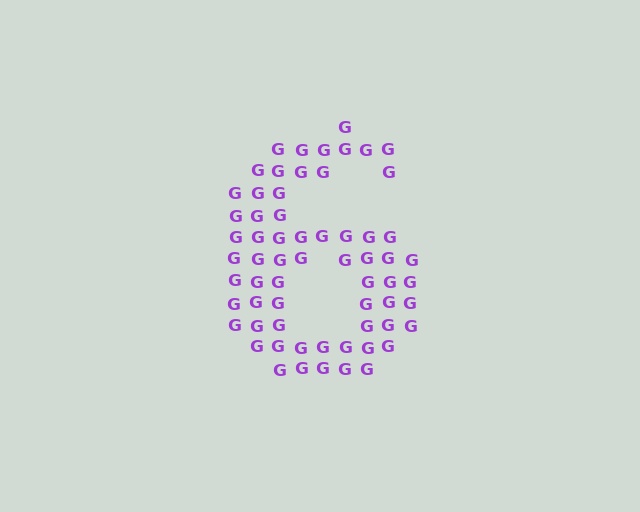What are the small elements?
The small elements are letter G's.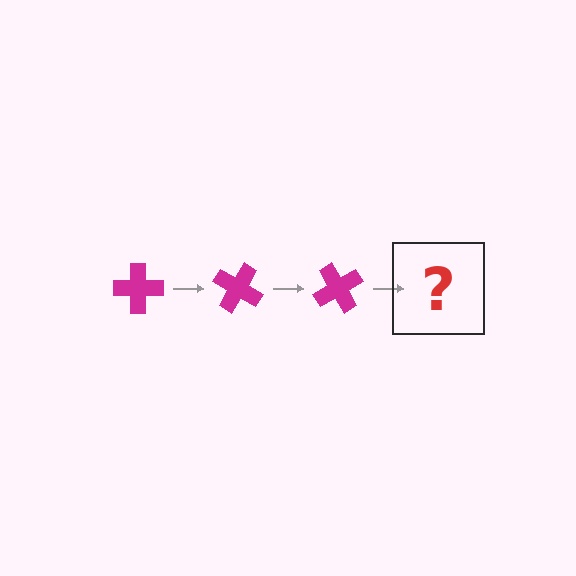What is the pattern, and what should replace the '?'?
The pattern is that the cross rotates 30 degrees each step. The '?' should be a magenta cross rotated 90 degrees.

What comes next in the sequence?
The next element should be a magenta cross rotated 90 degrees.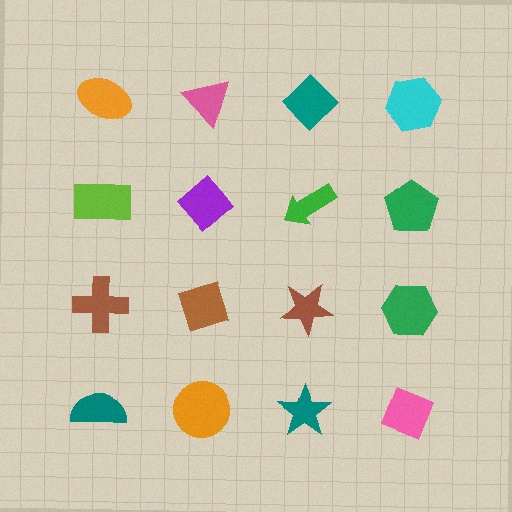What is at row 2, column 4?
A green pentagon.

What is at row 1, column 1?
An orange ellipse.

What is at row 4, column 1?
A teal semicircle.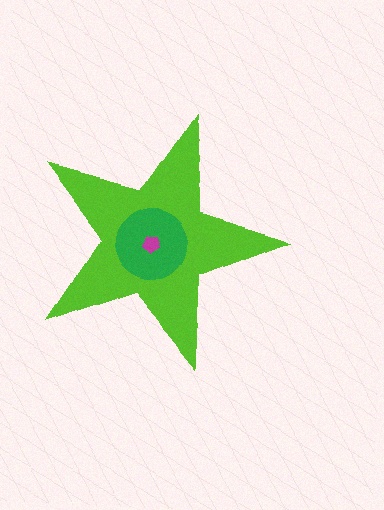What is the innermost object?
The magenta pentagon.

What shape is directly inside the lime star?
The green circle.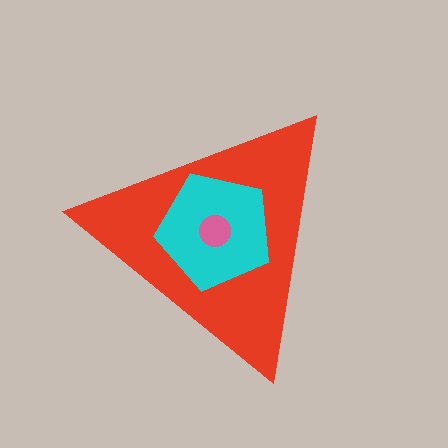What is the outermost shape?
The red triangle.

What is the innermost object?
The pink circle.